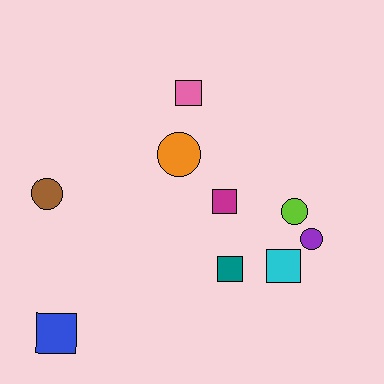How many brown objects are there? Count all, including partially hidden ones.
There is 1 brown object.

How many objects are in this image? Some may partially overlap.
There are 9 objects.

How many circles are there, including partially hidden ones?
There are 4 circles.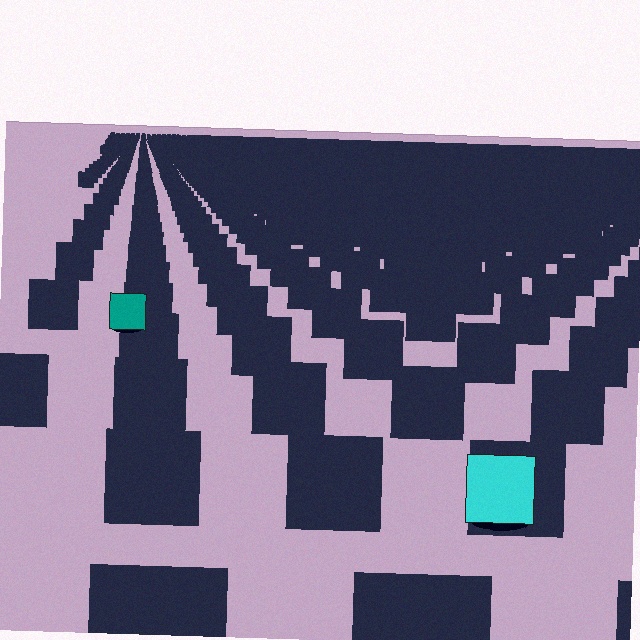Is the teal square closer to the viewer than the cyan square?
No. The cyan square is closer — you can tell from the texture gradient: the ground texture is coarser near it.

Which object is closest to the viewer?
The cyan square is closest. The texture marks near it are larger and more spread out.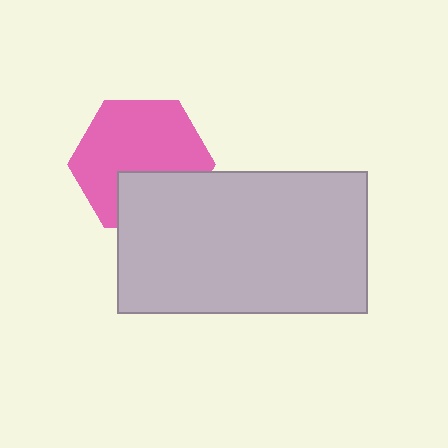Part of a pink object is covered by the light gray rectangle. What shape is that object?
It is a hexagon.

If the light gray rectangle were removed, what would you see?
You would see the complete pink hexagon.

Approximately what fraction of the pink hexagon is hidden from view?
Roughly 31% of the pink hexagon is hidden behind the light gray rectangle.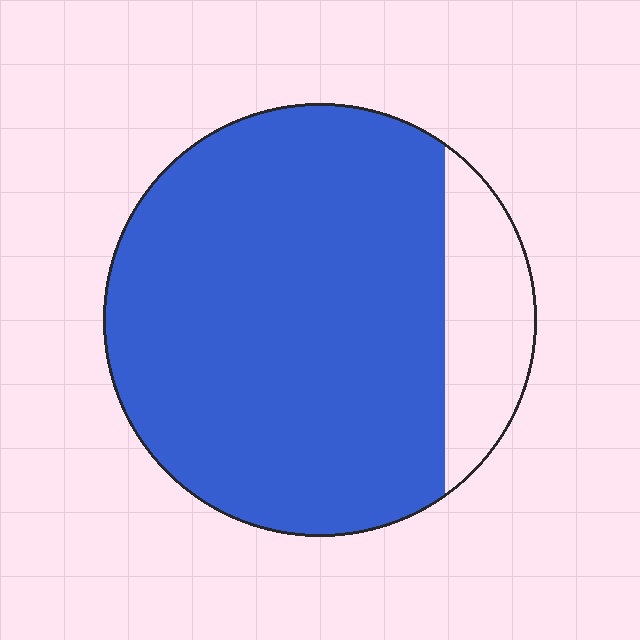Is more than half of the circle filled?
Yes.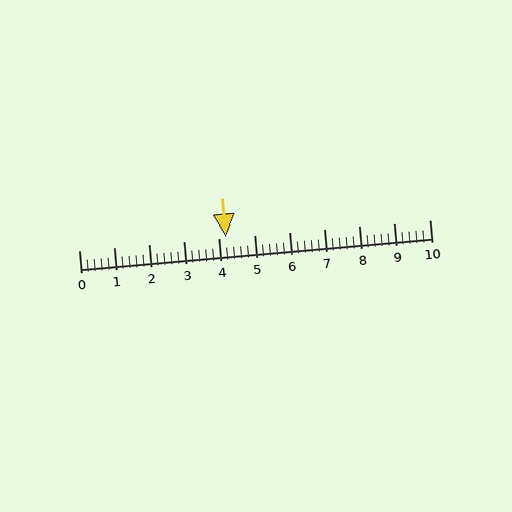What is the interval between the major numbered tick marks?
The major tick marks are spaced 1 units apart.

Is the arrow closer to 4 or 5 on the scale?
The arrow is closer to 4.